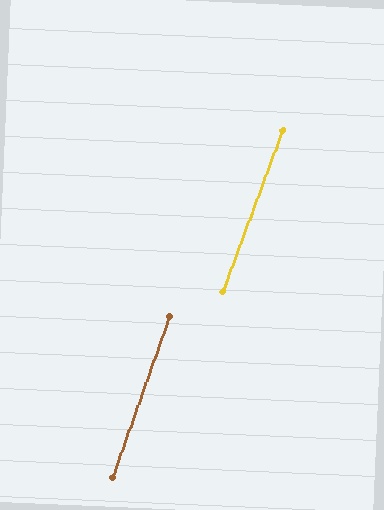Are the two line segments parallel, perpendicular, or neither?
Parallel — their directions differ by only 1.2°.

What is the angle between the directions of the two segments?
Approximately 1 degree.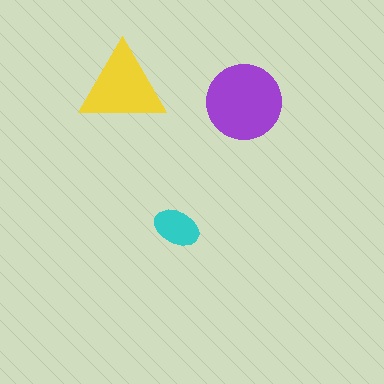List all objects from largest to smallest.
The purple circle, the yellow triangle, the cyan ellipse.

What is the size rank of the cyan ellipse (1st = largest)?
3rd.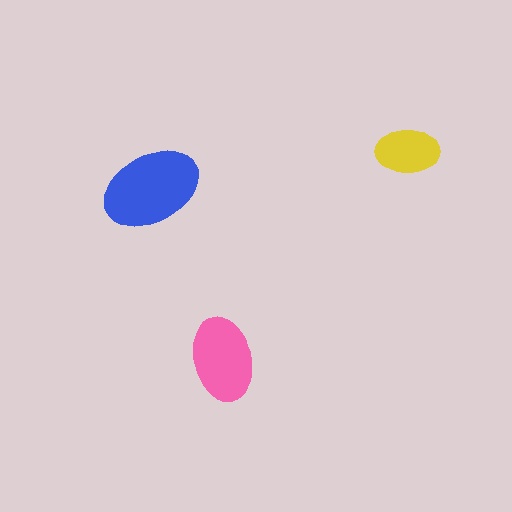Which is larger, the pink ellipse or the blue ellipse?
The blue one.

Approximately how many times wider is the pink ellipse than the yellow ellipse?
About 1.5 times wider.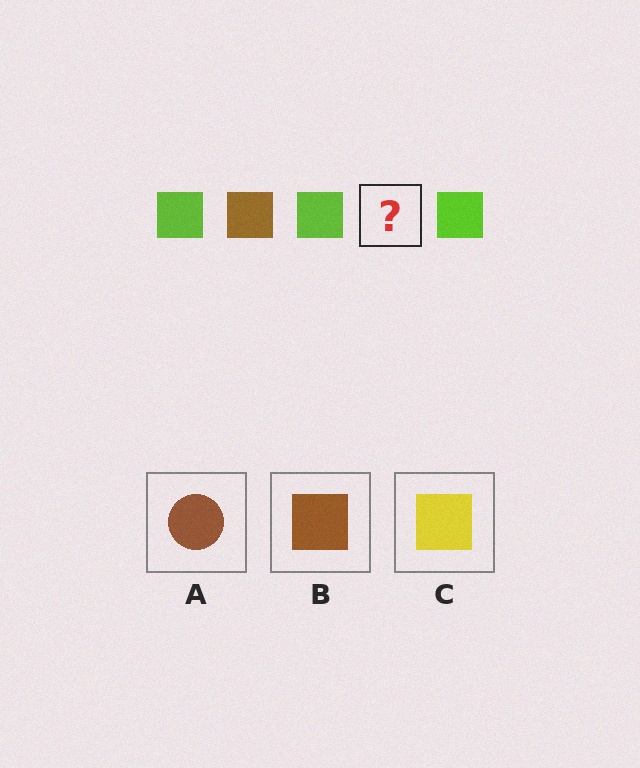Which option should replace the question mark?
Option B.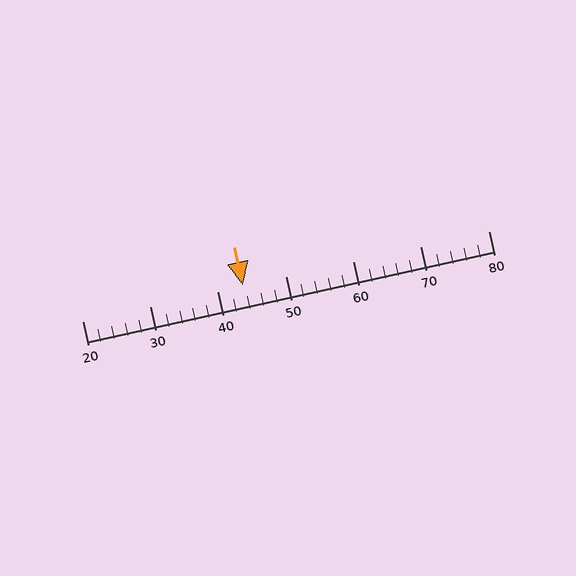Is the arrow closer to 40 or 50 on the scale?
The arrow is closer to 40.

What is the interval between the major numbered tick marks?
The major tick marks are spaced 10 units apart.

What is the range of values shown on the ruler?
The ruler shows values from 20 to 80.